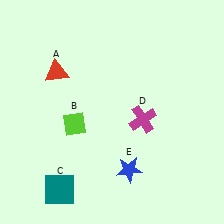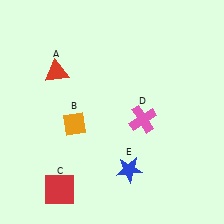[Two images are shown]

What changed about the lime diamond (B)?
In Image 1, B is lime. In Image 2, it changed to orange.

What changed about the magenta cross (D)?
In Image 1, D is magenta. In Image 2, it changed to pink.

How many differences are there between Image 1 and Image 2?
There are 3 differences between the two images.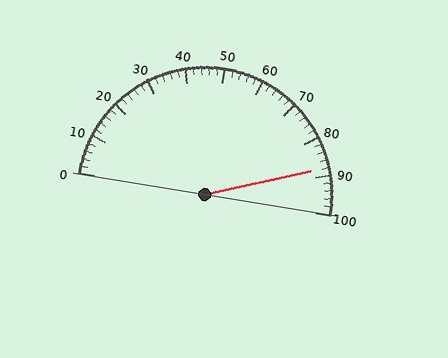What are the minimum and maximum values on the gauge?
The gauge ranges from 0 to 100.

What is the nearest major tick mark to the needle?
The nearest major tick mark is 90.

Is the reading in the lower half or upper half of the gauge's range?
The reading is in the upper half of the range (0 to 100).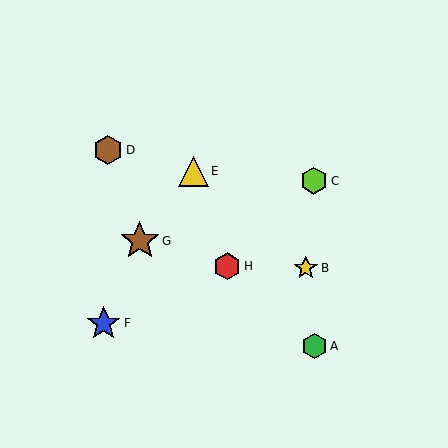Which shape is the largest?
The brown star (labeled G) is the largest.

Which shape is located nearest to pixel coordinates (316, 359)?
The green hexagon (labeled A) at (315, 346) is nearest to that location.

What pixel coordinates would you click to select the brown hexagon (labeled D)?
Click at (108, 150) to select the brown hexagon D.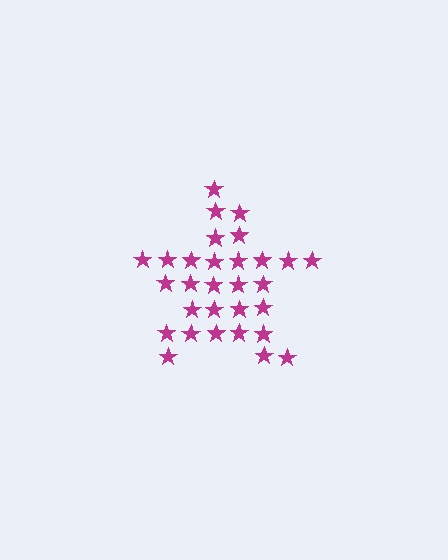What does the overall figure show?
The overall figure shows a star.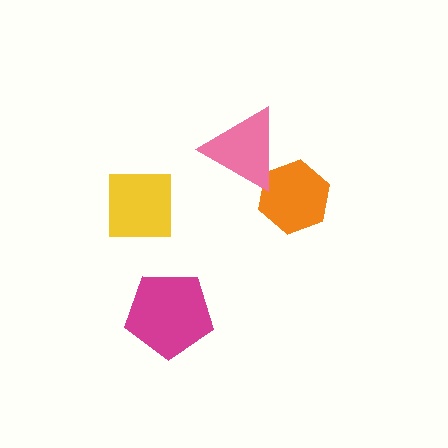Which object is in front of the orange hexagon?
The pink triangle is in front of the orange hexagon.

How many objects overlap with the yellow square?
0 objects overlap with the yellow square.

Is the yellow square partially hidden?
No, no other shape covers it.